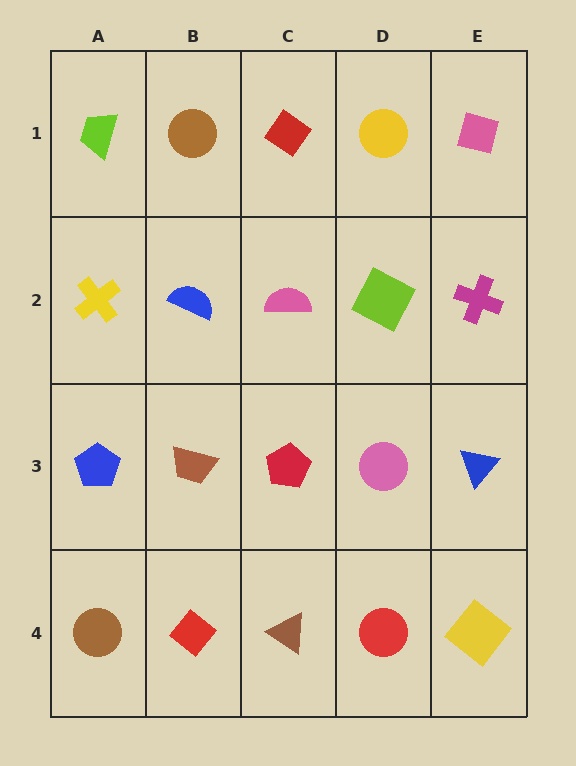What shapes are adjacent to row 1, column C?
A pink semicircle (row 2, column C), a brown circle (row 1, column B), a yellow circle (row 1, column D).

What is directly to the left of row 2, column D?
A pink semicircle.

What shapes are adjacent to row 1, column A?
A yellow cross (row 2, column A), a brown circle (row 1, column B).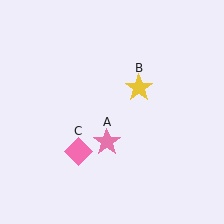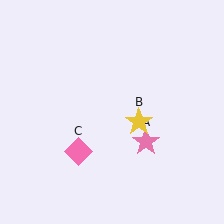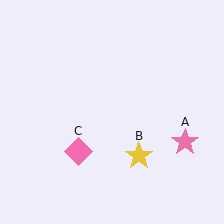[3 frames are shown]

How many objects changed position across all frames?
2 objects changed position: pink star (object A), yellow star (object B).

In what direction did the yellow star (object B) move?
The yellow star (object B) moved down.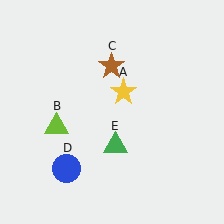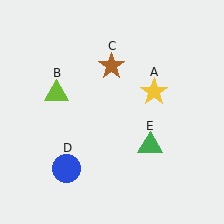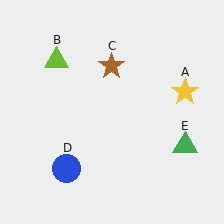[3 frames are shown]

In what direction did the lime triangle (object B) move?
The lime triangle (object B) moved up.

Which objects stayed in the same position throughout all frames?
Brown star (object C) and blue circle (object D) remained stationary.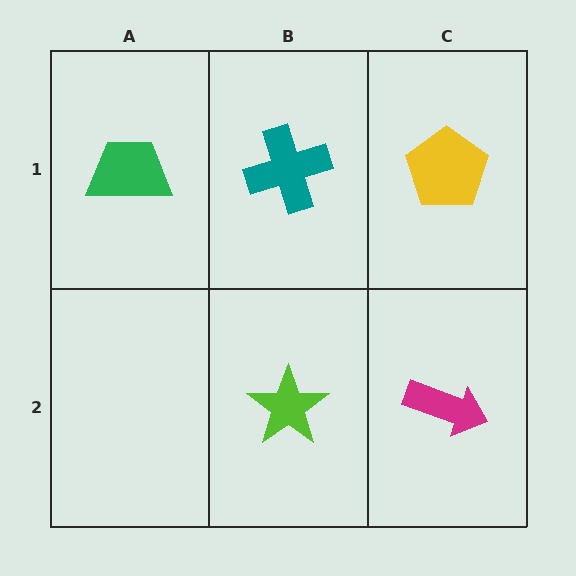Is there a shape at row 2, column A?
No, that cell is empty.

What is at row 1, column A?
A green trapezoid.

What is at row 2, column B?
A lime star.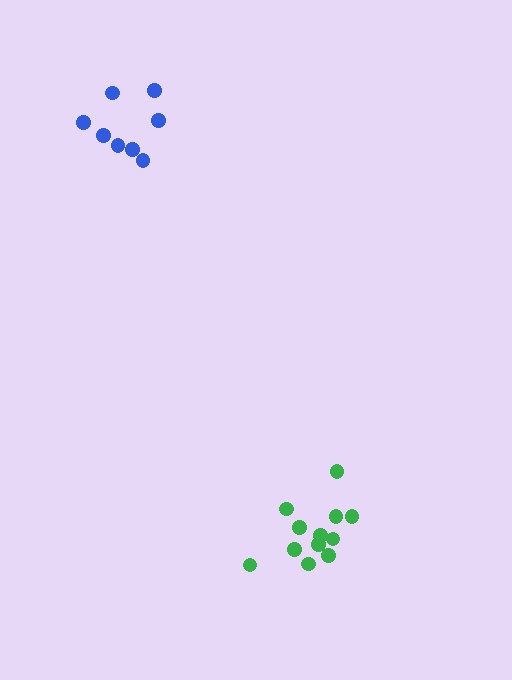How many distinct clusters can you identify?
There are 2 distinct clusters.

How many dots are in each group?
Group 1: 12 dots, Group 2: 8 dots (20 total).